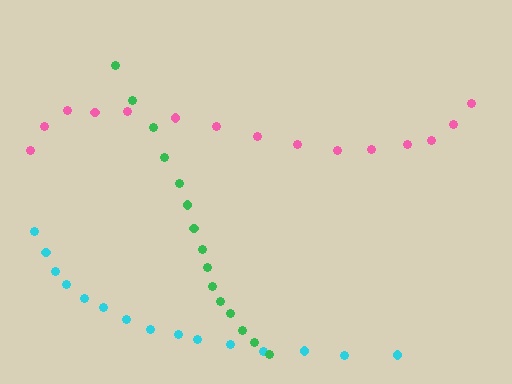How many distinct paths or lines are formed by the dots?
There are 3 distinct paths.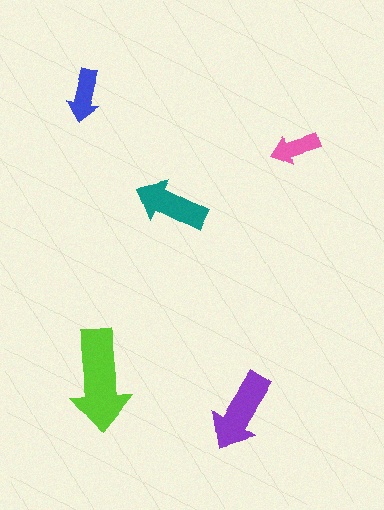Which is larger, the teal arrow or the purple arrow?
The purple one.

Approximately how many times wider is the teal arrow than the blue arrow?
About 1.5 times wider.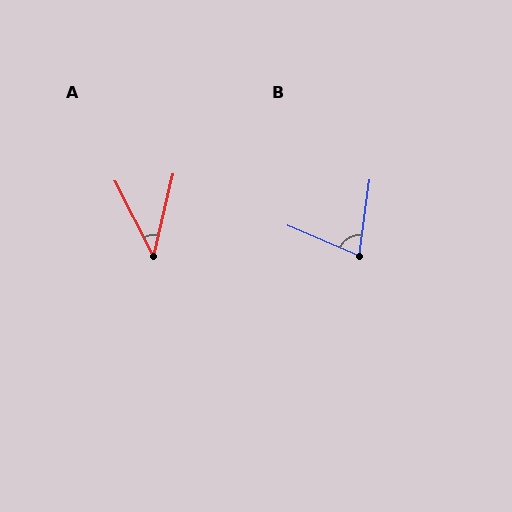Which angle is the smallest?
A, at approximately 40 degrees.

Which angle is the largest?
B, at approximately 75 degrees.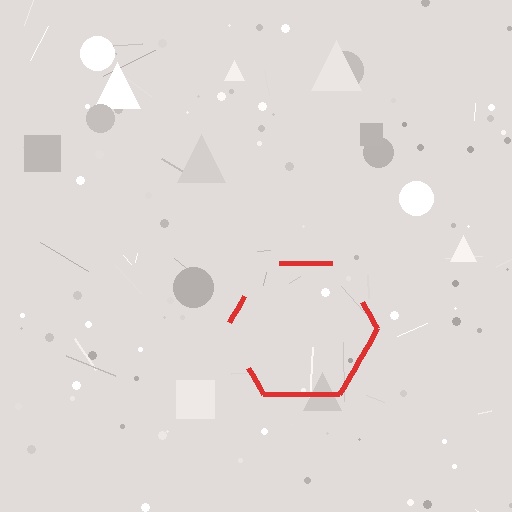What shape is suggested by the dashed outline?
The dashed outline suggests a hexagon.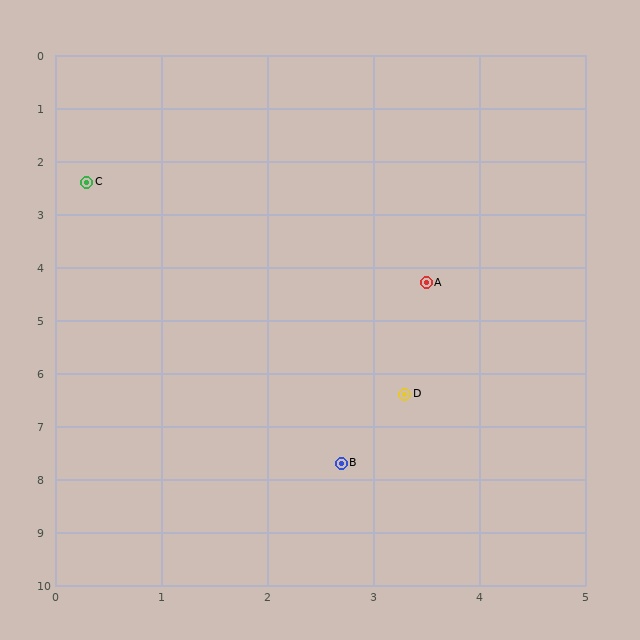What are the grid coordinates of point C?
Point C is at approximately (0.3, 2.4).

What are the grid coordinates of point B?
Point B is at approximately (2.7, 7.7).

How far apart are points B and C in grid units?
Points B and C are about 5.8 grid units apart.